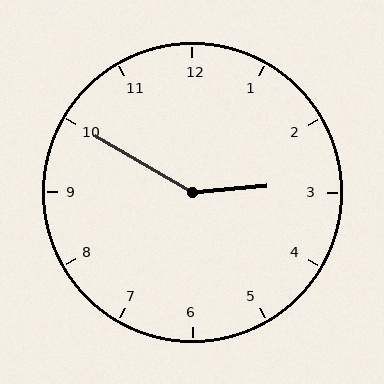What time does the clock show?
2:50.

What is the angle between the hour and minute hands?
Approximately 145 degrees.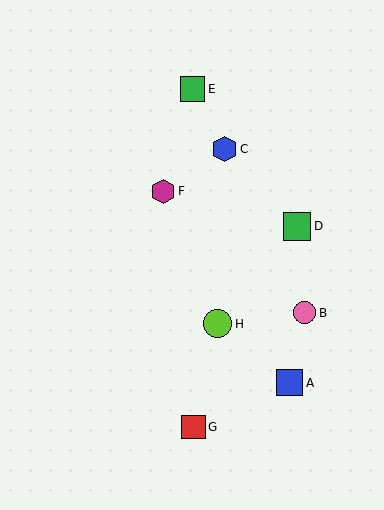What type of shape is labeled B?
Shape B is a pink circle.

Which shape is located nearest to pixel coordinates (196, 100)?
The green square (labeled E) at (192, 89) is nearest to that location.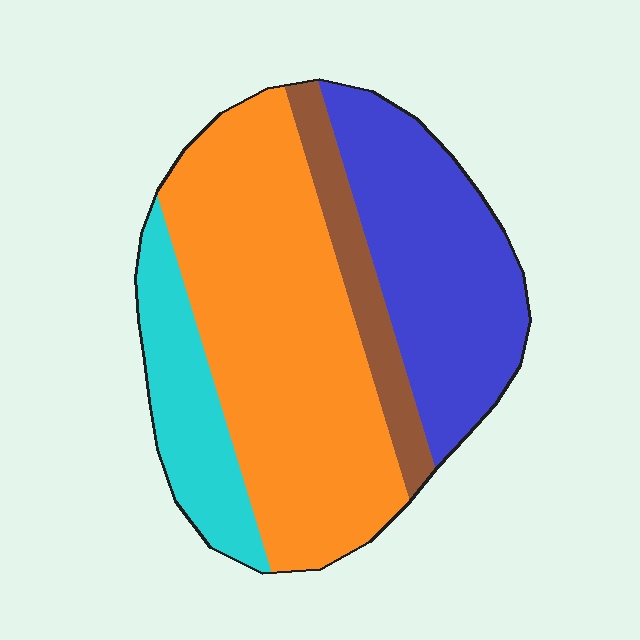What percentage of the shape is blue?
Blue takes up about one quarter (1/4) of the shape.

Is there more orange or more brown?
Orange.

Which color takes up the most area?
Orange, at roughly 45%.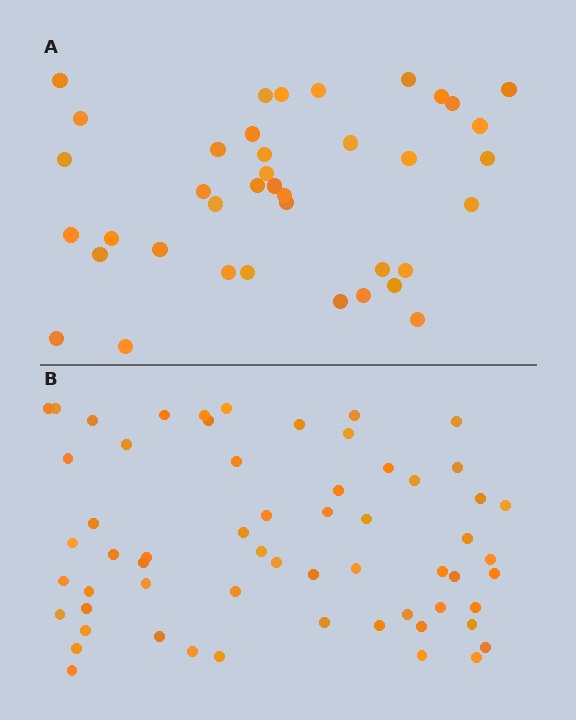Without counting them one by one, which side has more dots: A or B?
Region B (the bottom region) has more dots.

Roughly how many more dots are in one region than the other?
Region B has approximately 20 more dots than region A.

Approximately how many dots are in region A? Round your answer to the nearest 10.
About 40 dots. (The exact count is 39, which rounds to 40.)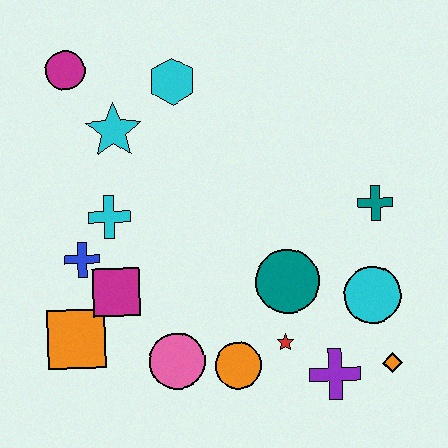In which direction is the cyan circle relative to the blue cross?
The cyan circle is to the right of the blue cross.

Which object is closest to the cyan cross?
The blue cross is closest to the cyan cross.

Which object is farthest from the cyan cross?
The orange diamond is farthest from the cyan cross.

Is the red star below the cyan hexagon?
Yes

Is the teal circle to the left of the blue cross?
No